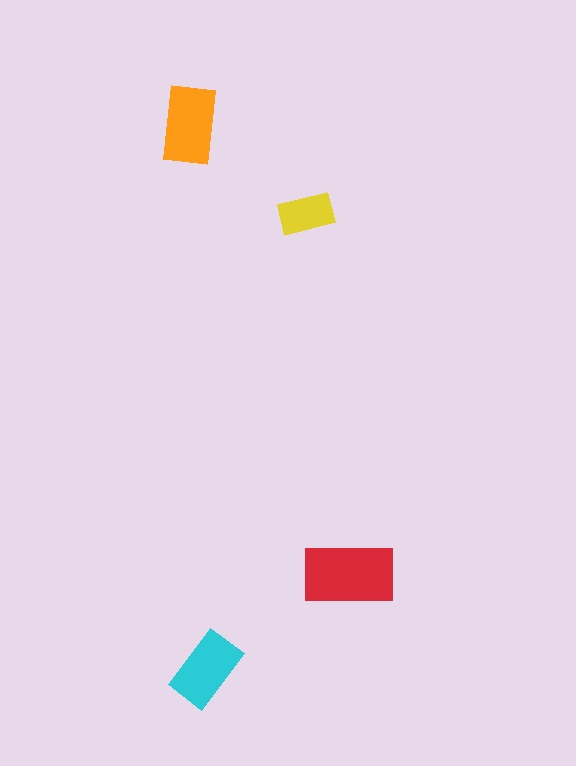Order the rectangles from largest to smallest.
the red one, the orange one, the cyan one, the yellow one.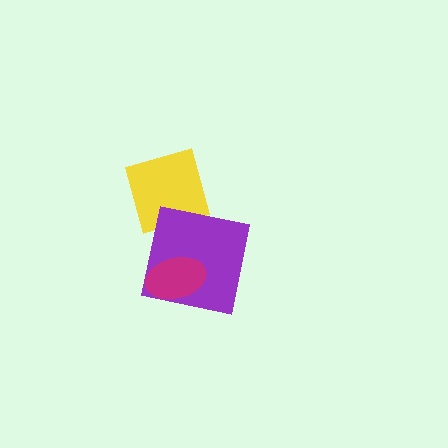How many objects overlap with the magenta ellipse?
1 object overlaps with the magenta ellipse.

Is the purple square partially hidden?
Yes, it is partially covered by another shape.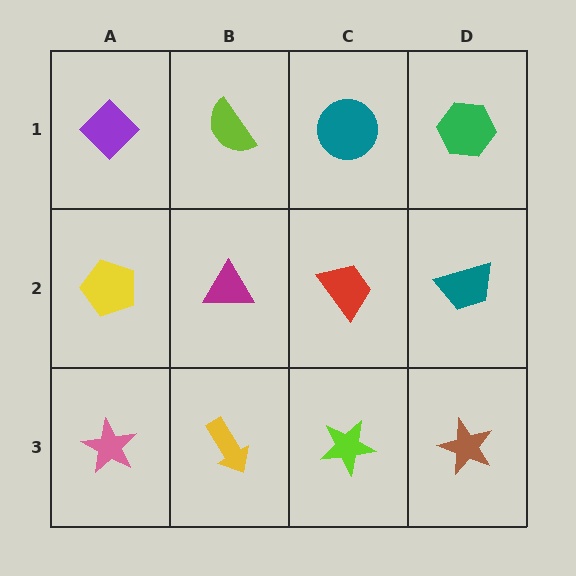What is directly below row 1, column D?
A teal trapezoid.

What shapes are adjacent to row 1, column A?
A yellow pentagon (row 2, column A), a lime semicircle (row 1, column B).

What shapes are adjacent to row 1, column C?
A red trapezoid (row 2, column C), a lime semicircle (row 1, column B), a green hexagon (row 1, column D).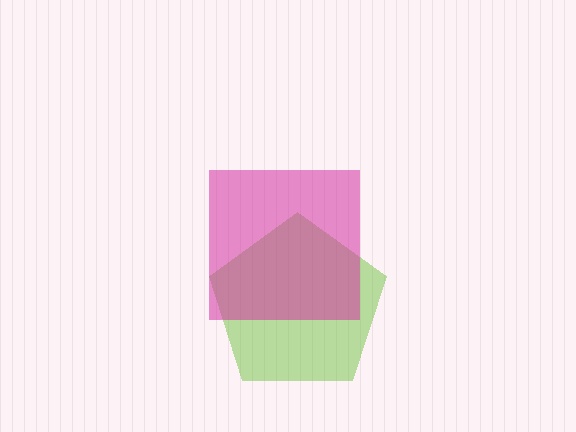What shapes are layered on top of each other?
The layered shapes are: a lime pentagon, a magenta square.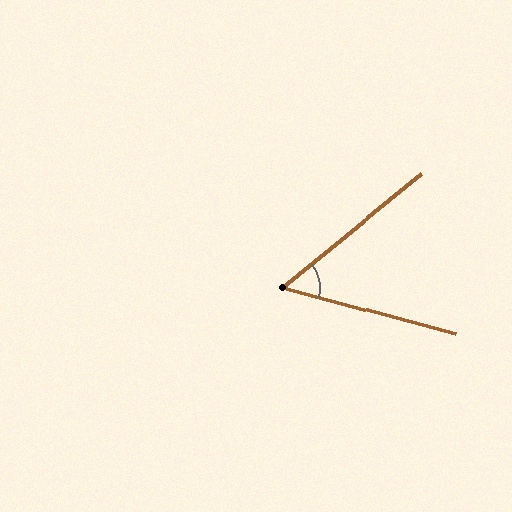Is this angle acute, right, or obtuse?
It is acute.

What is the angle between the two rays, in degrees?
Approximately 54 degrees.